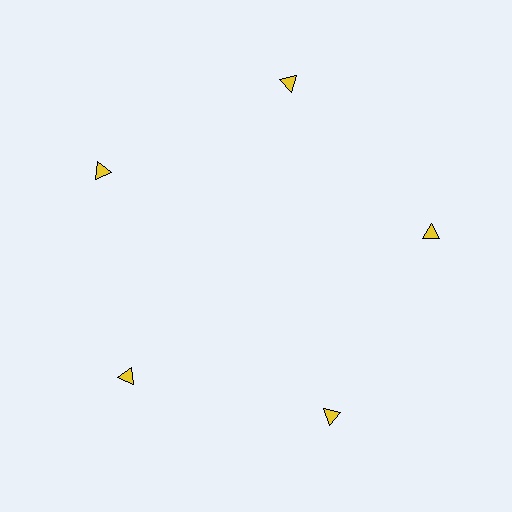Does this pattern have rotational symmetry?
Yes, this pattern has 5-fold rotational symmetry. It looks the same after rotating 72 degrees around the center.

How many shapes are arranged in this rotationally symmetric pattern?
There are 5 shapes, arranged in 5 groups of 1.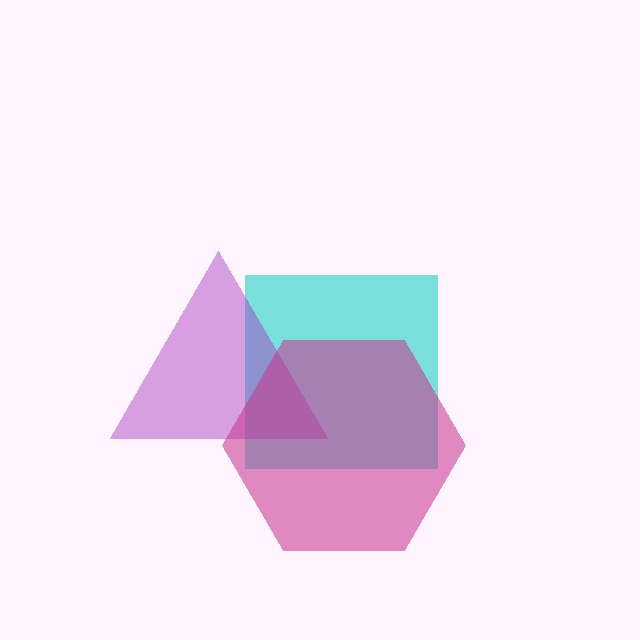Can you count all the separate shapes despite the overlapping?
Yes, there are 3 separate shapes.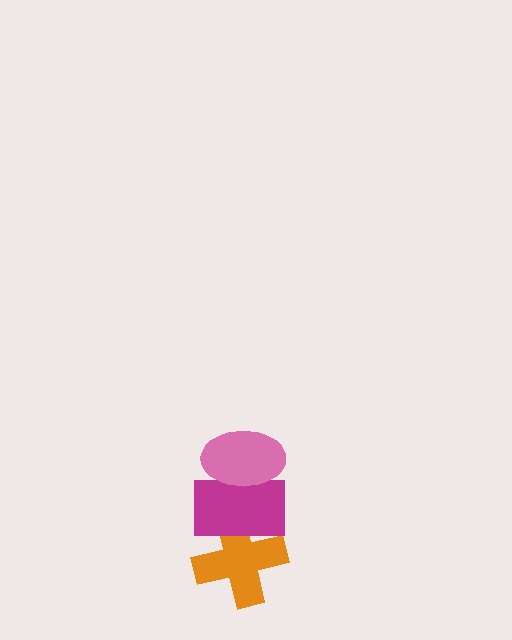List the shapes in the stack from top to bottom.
From top to bottom: the pink ellipse, the magenta rectangle, the orange cross.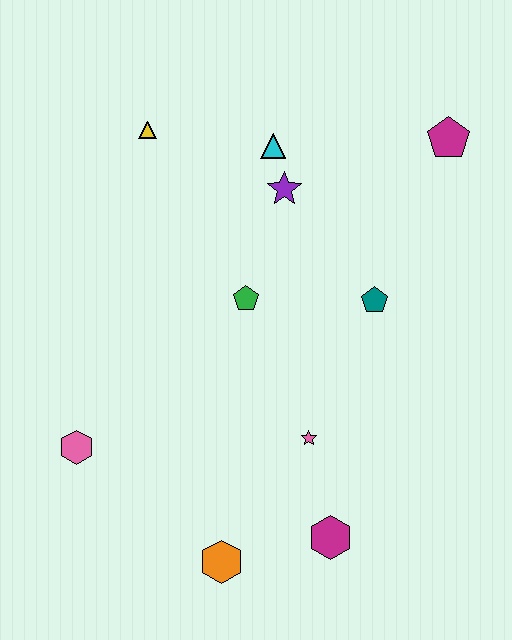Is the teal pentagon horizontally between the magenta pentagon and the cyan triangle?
Yes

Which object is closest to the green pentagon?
The purple star is closest to the green pentagon.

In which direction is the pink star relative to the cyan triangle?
The pink star is below the cyan triangle.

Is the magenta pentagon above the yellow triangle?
No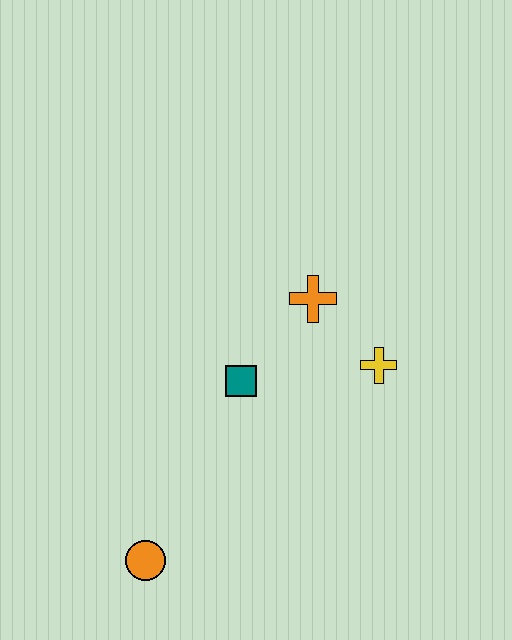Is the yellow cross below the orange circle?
No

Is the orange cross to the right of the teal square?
Yes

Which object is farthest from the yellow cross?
The orange circle is farthest from the yellow cross.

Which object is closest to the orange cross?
The yellow cross is closest to the orange cross.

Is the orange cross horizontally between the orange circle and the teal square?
No